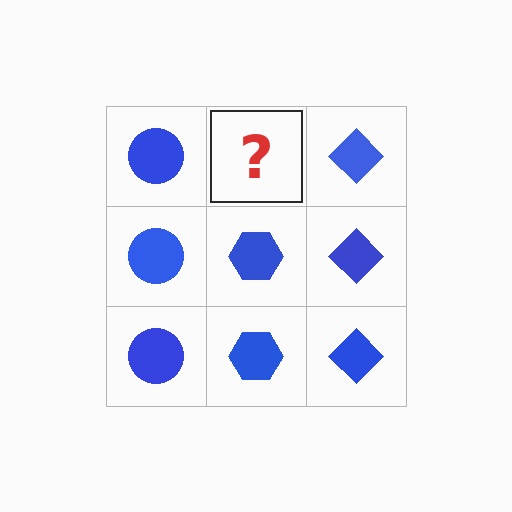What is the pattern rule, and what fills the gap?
The rule is that each column has a consistent shape. The gap should be filled with a blue hexagon.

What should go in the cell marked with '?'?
The missing cell should contain a blue hexagon.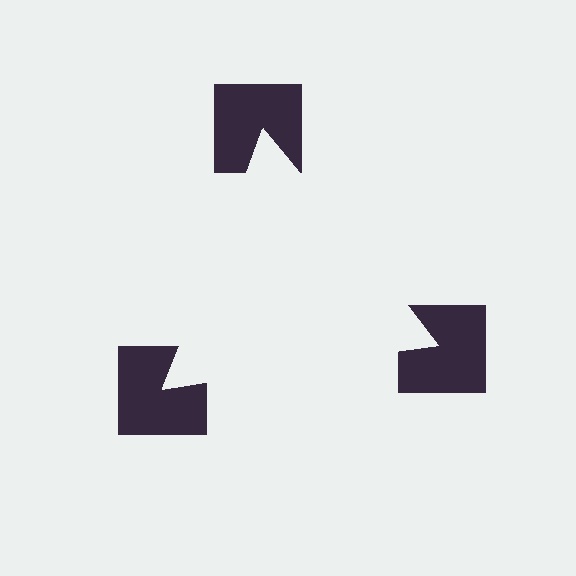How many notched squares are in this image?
There are 3 — one at each vertex of the illusory triangle.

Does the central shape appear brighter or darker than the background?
It typically appears slightly brighter than the background, even though no actual brightness change is drawn.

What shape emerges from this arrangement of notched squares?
An illusory triangle — its edges are inferred from the aligned wedge cuts in the notched squares, not physically drawn.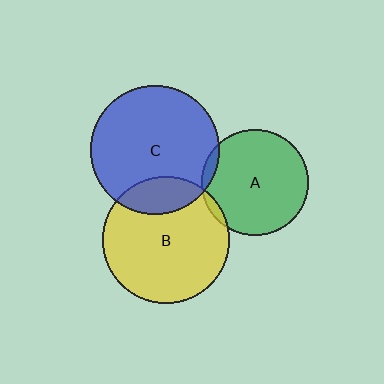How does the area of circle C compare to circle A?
Approximately 1.5 times.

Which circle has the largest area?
Circle C (blue).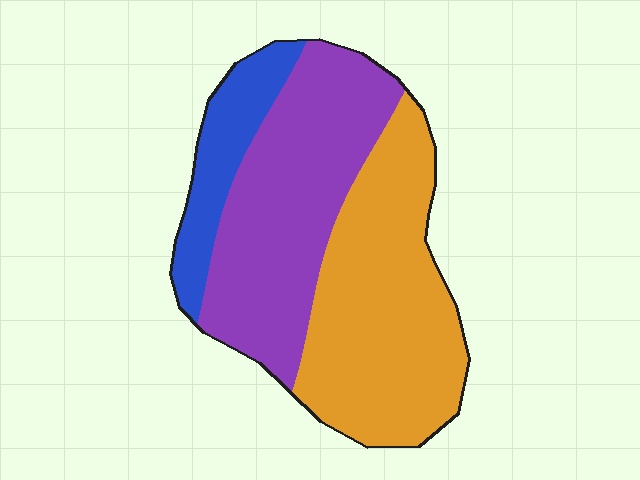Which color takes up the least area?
Blue, at roughly 15%.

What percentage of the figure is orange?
Orange takes up between a third and a half of the figure.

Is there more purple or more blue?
Purple.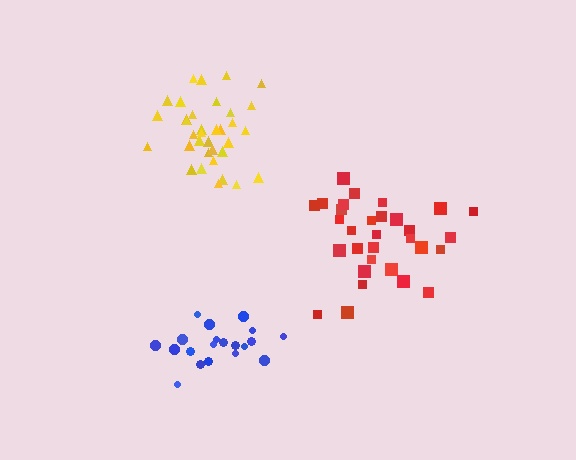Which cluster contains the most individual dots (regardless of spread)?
Yellow (35).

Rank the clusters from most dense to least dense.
yellow, blue, red.